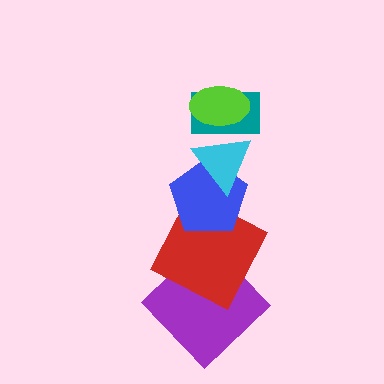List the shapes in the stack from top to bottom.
From top to bottom: the lime ellipse, the teal rectangle, the cyan triangle, the blue pentagon, the red square, the purple diamond.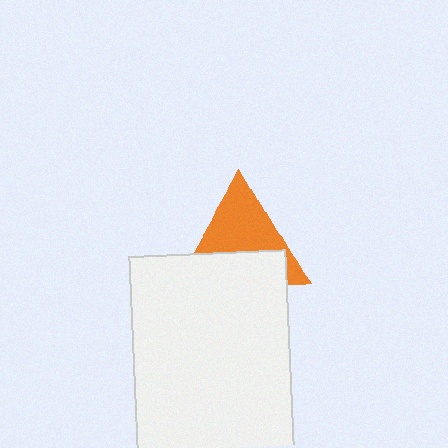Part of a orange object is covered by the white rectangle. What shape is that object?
It is a triangle.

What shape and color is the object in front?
The object in front is a white rectangle.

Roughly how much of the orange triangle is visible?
About half of it is visible (roughly 54%).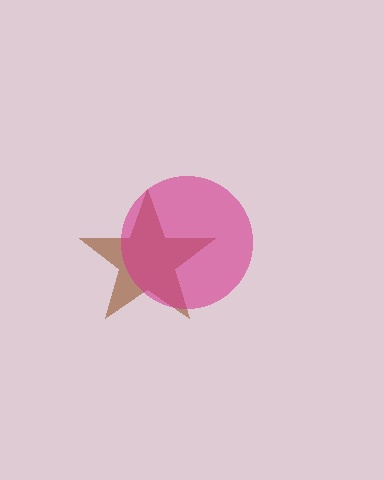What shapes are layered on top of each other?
The layered shapes are: a brown star, a magenta circle.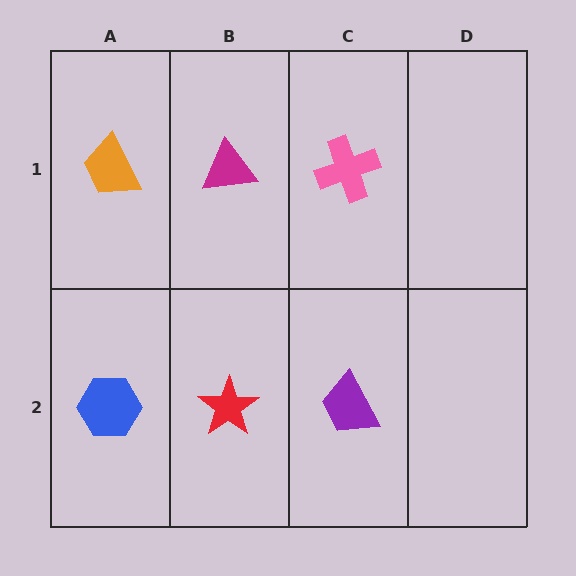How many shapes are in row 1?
3 shapes.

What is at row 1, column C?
A pink cross.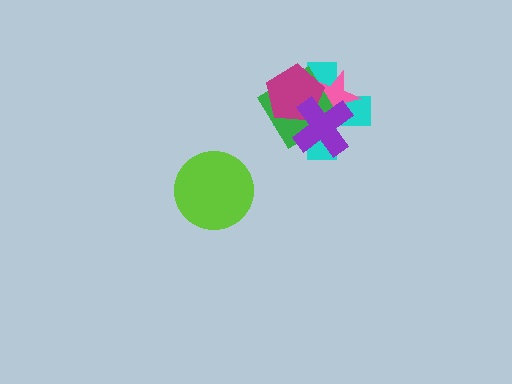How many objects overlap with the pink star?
4 objects overlap with the pink star.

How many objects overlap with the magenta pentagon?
4 objects overlap with the magenta pentagon.